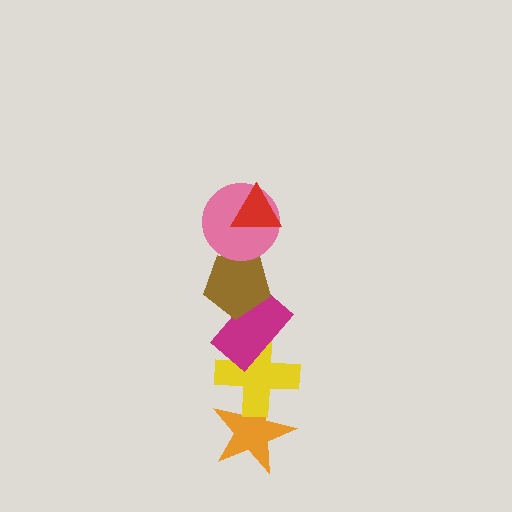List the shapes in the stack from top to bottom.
From top to bottom: the red triangle, the pink circle, the brown pentagon, the magenta rectangle, the yellow cross, the orange star.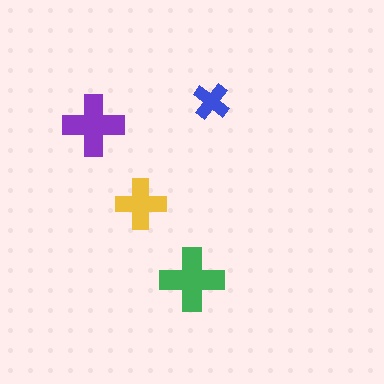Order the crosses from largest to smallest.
the green one, the purple one, the yellow one, the blue one.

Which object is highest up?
The blue cross is topmost.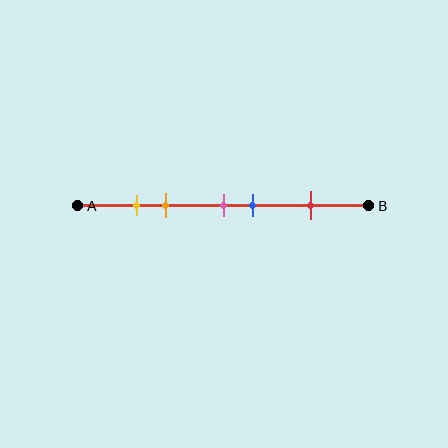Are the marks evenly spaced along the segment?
No, the marks are not evenly spaced.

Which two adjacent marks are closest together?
The yellow and orange marks are the closest adjacent pair.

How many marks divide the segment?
There are 5 marks dividing the segment.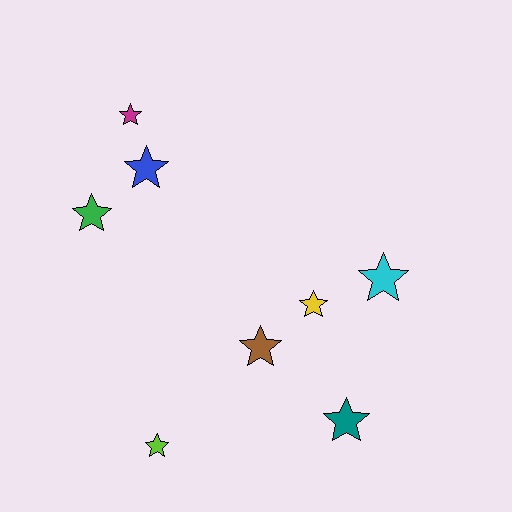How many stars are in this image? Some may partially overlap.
There are 8 stars.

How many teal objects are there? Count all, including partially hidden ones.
There is 1 teal object.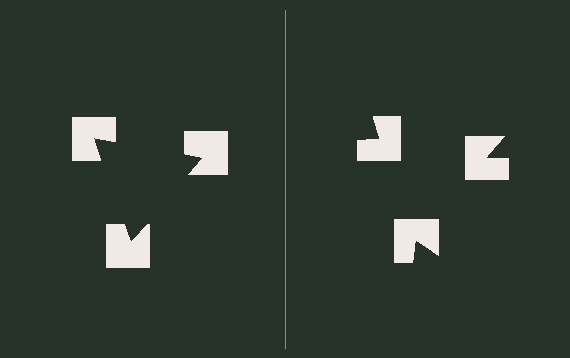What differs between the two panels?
The notched squares are positioned identically on both sides; only the wedge orientations differ. On the left they align to a triangle; on the right they are misaligned.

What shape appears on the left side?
An illusory triangle.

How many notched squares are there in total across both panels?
6 — 3 on each side.